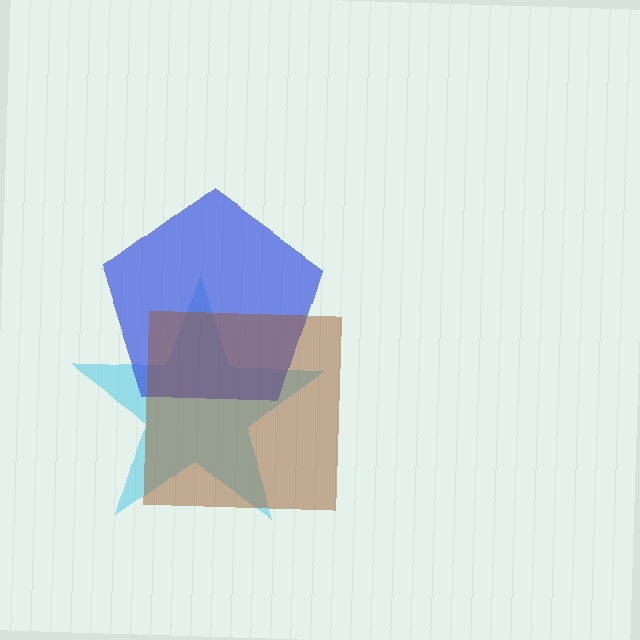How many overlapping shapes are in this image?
There are 3 overlapping shapes in the image.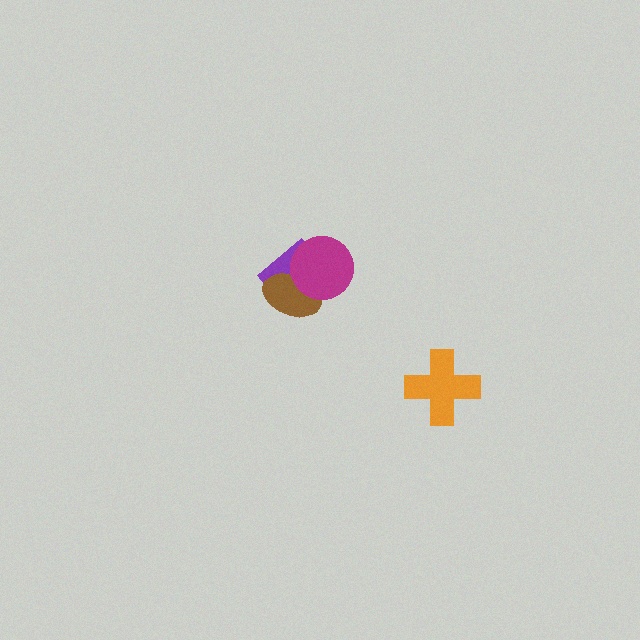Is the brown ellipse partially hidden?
Yes, it is partially covered by another shape.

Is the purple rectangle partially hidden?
Yes, it is partially covered by another shape.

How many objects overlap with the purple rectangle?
2 objects overlap with the purple rectangle.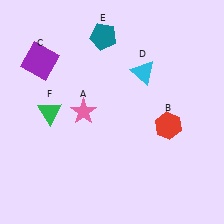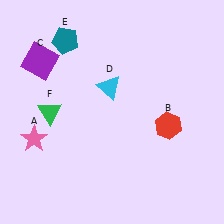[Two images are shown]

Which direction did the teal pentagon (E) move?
The teal pentagon (E) moved left.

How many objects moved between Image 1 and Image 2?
3 objects moved between the two images.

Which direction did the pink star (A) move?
The pink star (A) moved left.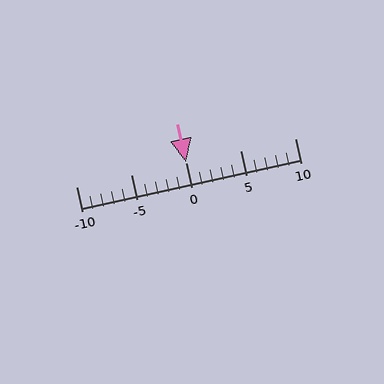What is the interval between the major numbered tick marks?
The major tick marks are spaced 5 units apart.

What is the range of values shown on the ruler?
The ruler shows values from -10 to 10.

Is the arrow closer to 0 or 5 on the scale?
The arrow is closer to 0.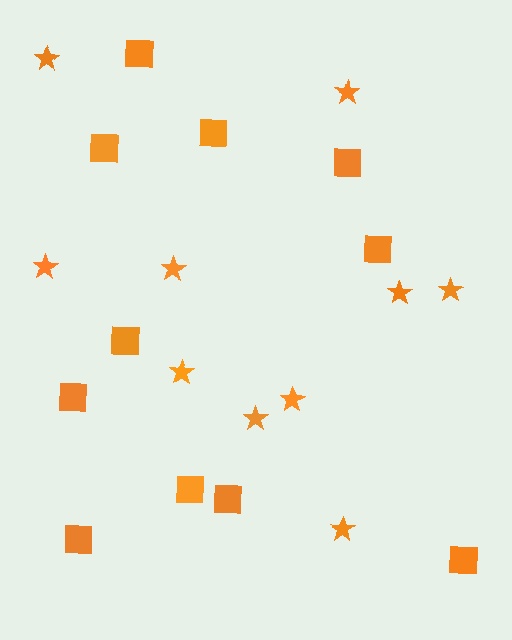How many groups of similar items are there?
There are 2 groups: one group of squares (11) and one group of stars (10).